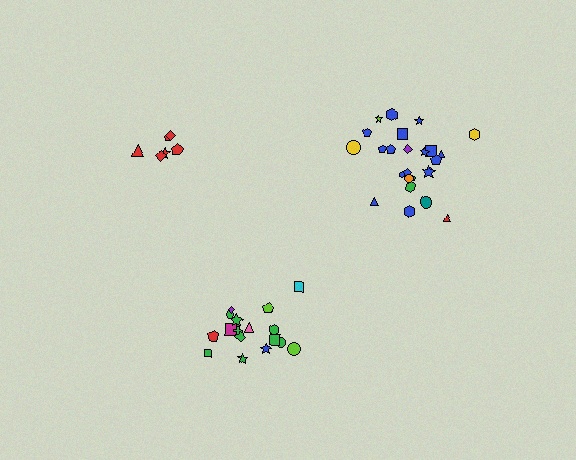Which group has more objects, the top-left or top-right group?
The top-right group.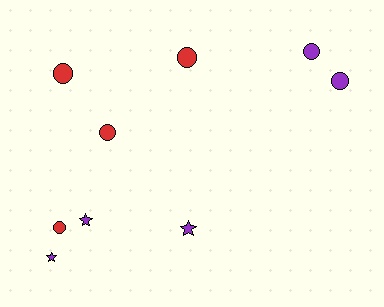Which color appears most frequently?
Purple, with 5 objects.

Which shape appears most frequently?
Circle, with 6 objects.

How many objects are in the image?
There are 9 objects.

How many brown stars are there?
There are no brown stars.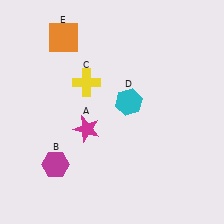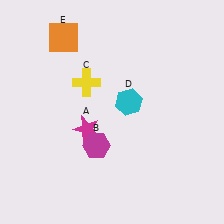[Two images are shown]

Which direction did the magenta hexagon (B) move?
The magenta hexagon (B) moved right.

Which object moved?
The magenta hexagon (B) moved right.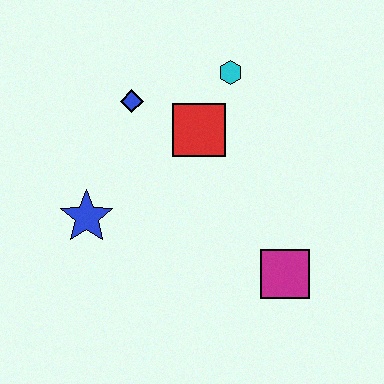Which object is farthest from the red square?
The magenta square is farthest from the red square.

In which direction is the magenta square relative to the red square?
The magenta square is below the red square.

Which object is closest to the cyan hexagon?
The red square is closest to the cyan hexagon.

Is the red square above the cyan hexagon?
No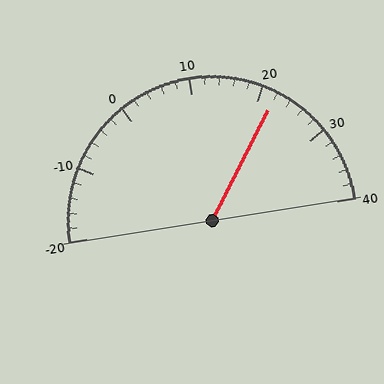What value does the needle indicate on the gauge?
The needle indicates approximately 22.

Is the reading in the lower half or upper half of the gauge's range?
The reading is in the upper half of the range (-20 to 40).